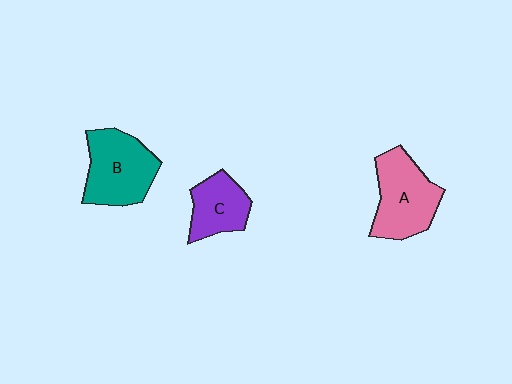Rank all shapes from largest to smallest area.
From largest to smallest: B (teal), A (pink), C (purple).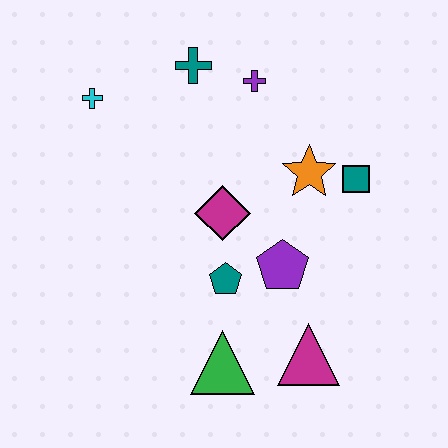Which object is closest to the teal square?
The orange star is closest to the teal square.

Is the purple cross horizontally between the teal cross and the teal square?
Yes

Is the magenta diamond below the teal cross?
Yes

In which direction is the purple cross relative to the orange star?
The purple cross is above the orange star.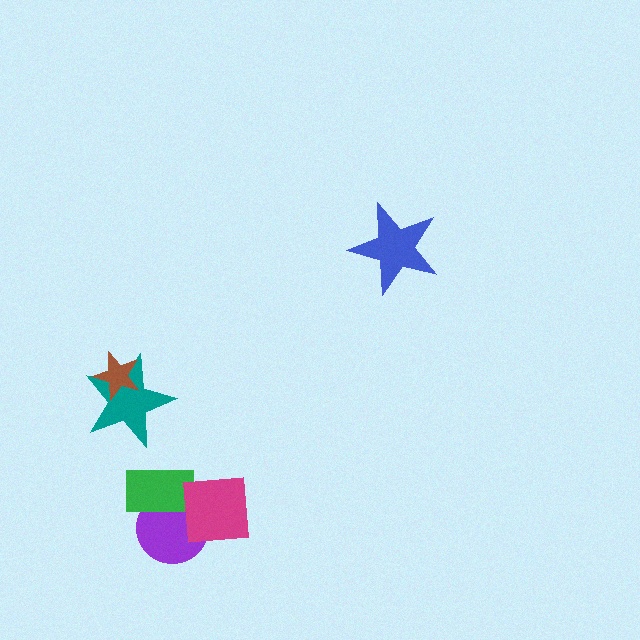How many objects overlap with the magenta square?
2 objects overlap with the magenta square.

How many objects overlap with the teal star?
1 object overlaps with the teal star.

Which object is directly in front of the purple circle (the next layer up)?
The green rectangle is directly in front of the purple circle.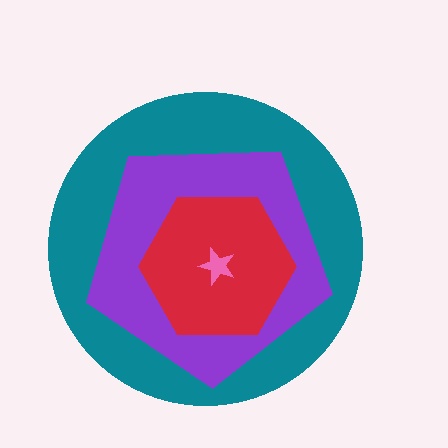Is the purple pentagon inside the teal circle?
Yes.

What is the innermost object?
The pink star.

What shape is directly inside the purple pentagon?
The red hexagon.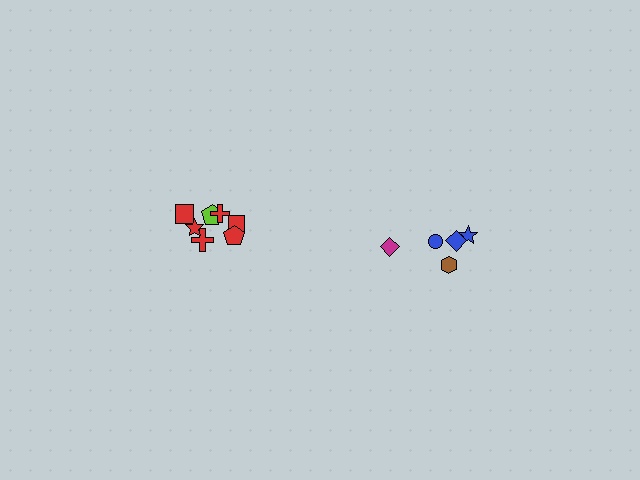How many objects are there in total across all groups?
There are 12 objects.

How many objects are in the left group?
There are 7 objects.